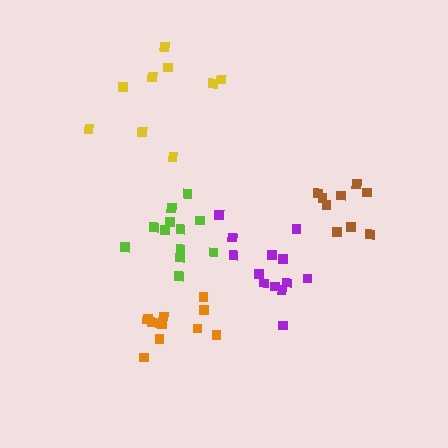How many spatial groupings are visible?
There are 5 spatial groupings.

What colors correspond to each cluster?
The clusters are colored: brown, lime, orange, purple, yellow.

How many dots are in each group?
Group 1: 9 dots, Group 2: 12 dots, Group 3: 10 dots, Group 4: 13 dots, Group 5: 9 dots (53 total).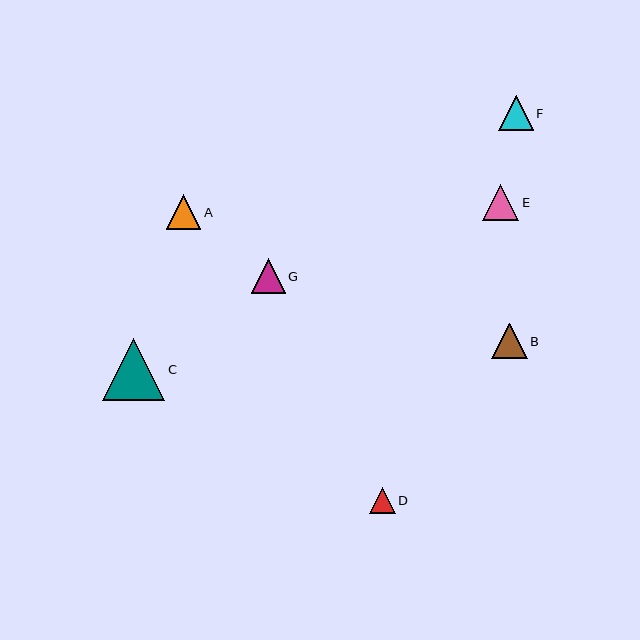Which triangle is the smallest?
Triangle D is the smallest with a size of approximately 25 pixels.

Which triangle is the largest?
Triangle C is the largest with a size of approximately 62 pixels.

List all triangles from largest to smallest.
From largest to smallest: C, E, B, A, F, G, D.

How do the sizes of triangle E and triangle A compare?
Triangle E and triangle A are approximately the same size.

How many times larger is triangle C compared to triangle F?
Triangle C is approximately 1.8 times the size of triangle F.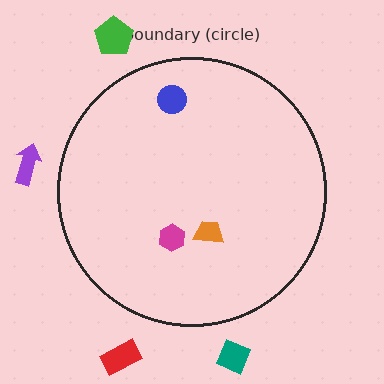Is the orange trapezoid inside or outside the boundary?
Inside.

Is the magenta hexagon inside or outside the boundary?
Inside.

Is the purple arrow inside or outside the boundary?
Outside.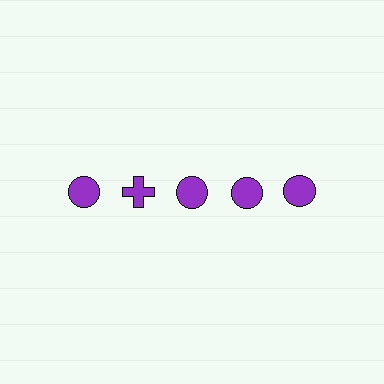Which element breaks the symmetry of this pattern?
The purple cross in the top row, second from left column breaks the symmetry. All other shapes are purple circles.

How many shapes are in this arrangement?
There are 5 shapes arranged in a grid pattern.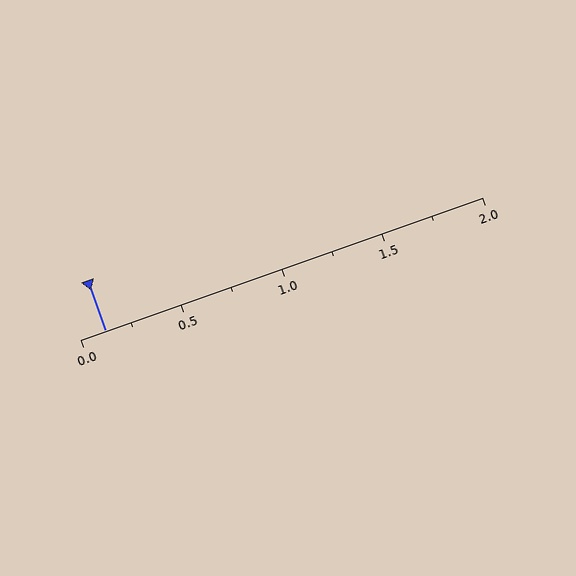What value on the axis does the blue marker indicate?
The marker indicates approximately 0.12.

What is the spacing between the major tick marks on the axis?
The major ticks are spaced 0.5 apart.